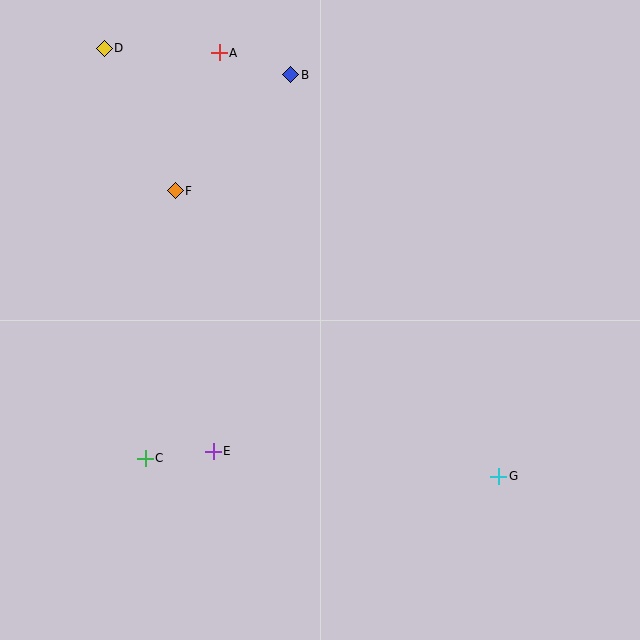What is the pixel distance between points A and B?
The distance between A and B is 75 pixels.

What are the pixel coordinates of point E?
Point E is at (213, 451).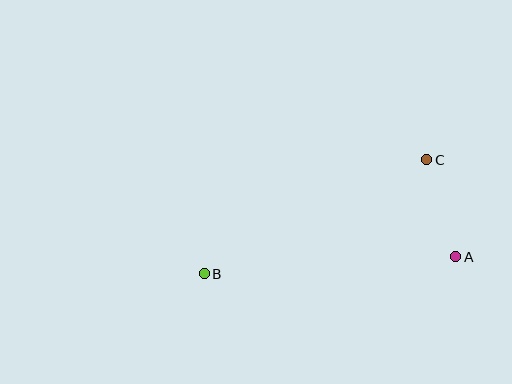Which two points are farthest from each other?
Points A and B are farthest from each other.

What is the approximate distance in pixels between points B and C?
The distance between B and C is approximately 250 pixels.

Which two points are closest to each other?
Points A and C are closest to each other.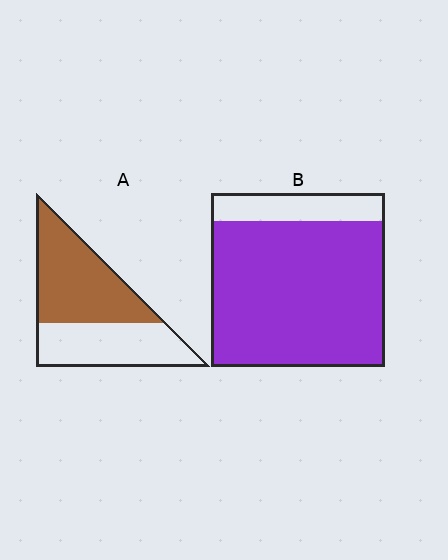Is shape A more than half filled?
Yes.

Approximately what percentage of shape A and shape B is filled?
A is approximately 55% and B is approximately 85%.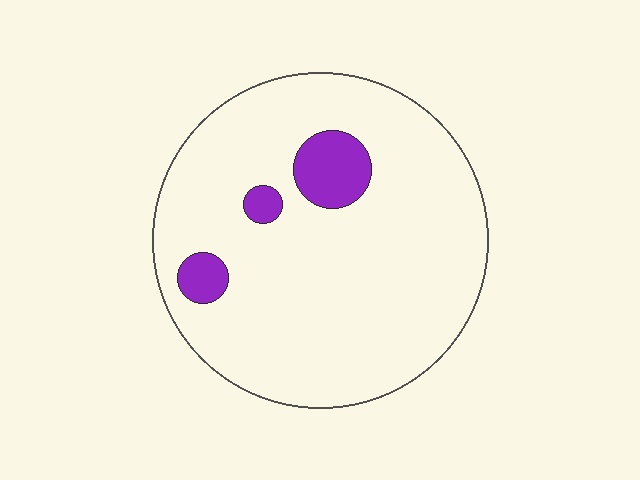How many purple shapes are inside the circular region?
3.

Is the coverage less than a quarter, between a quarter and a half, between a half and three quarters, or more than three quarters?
Less than a quarter.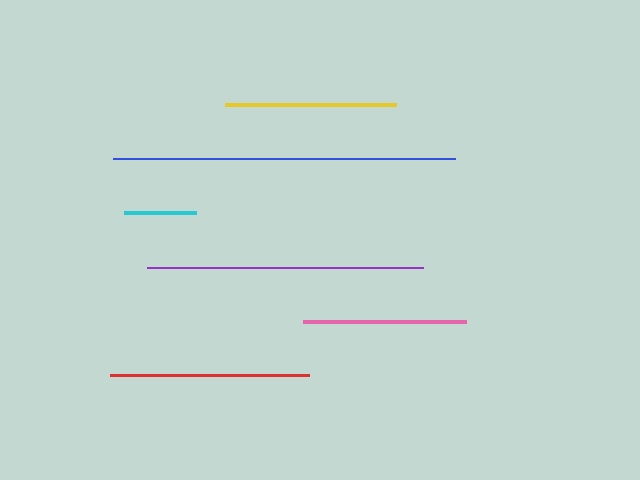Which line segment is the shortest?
The cyan line is the shortest at approximately 72 pixels.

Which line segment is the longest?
The blue line is the longest at approximately 342 pixels.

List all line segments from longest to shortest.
From longest to shortest: blue, purple, red, yellow, pink, cyan.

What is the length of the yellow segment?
The yellow segment is approximately 172 pixels long.